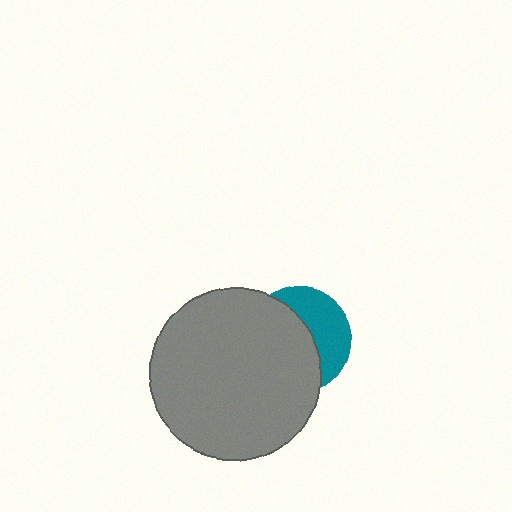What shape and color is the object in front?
The object in front is a gray circle.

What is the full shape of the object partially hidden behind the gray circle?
The partially hidden object is a teal circle.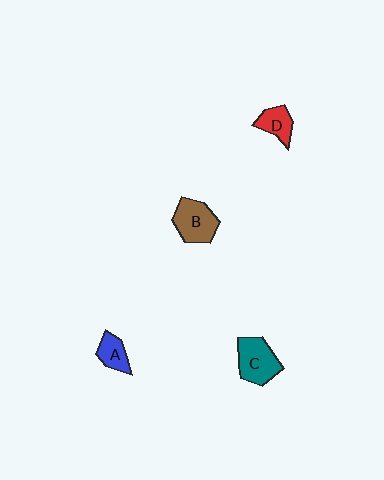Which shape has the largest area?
Shape C (teal).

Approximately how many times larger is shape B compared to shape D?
Approximately 1.6 times.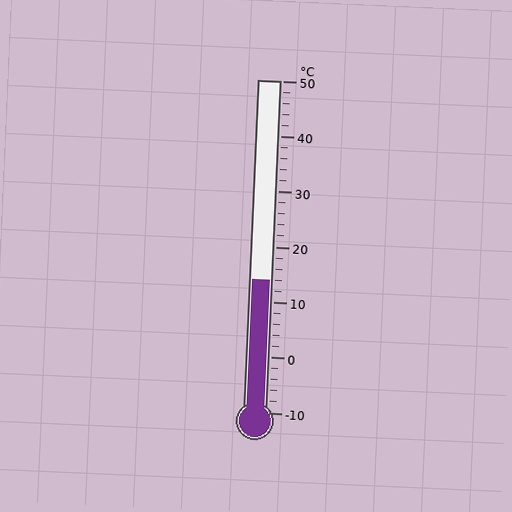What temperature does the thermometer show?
The thermometer shows approximately 14°C.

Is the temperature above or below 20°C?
The temperature is below 20°C.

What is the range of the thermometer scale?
The thermometer scale ranges from -10°C to 50°C.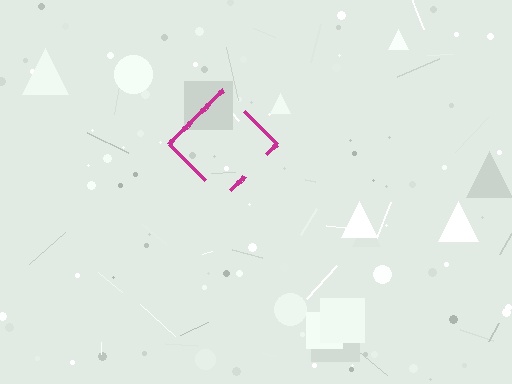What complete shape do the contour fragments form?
The contour fragments form a diamond.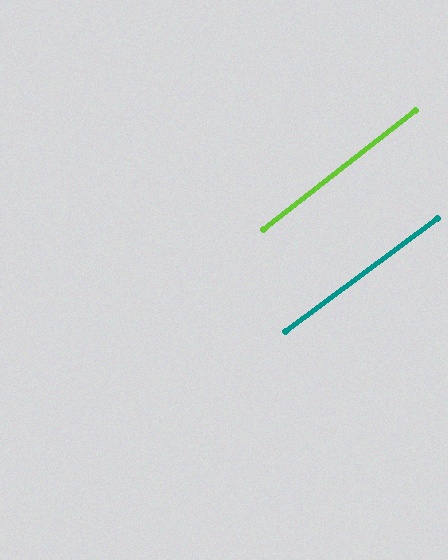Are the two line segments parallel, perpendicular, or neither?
Parallel — their directions differ by only 1.2°.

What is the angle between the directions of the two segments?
Approximately 1 degree.